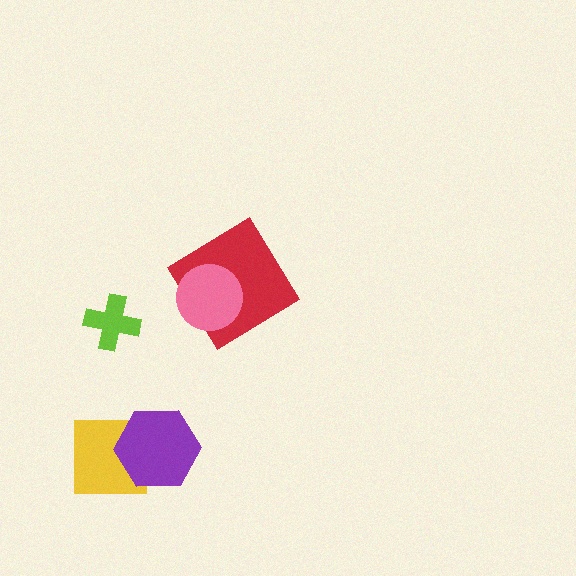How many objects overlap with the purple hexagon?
1 object overlaps with the purple hexagon.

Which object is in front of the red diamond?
The pink circle is in front of the red diamond.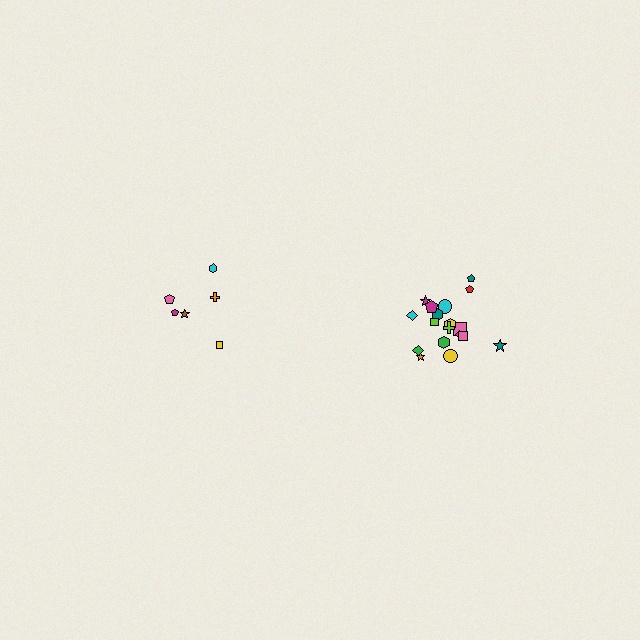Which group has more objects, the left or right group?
The right group.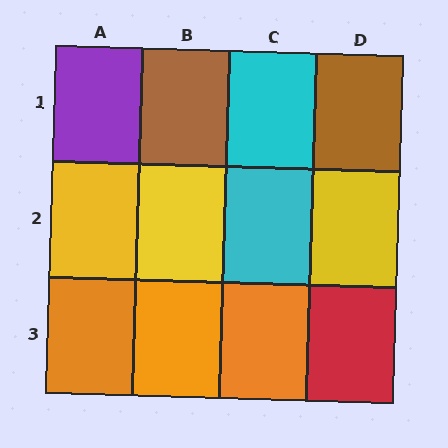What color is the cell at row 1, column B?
Brown.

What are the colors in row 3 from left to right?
Orange, orange, orange, red.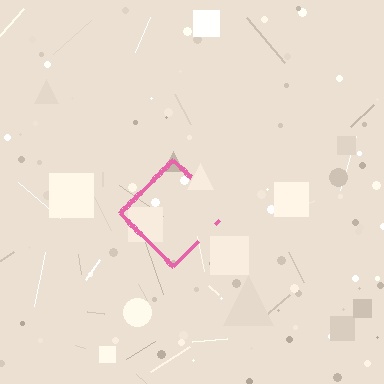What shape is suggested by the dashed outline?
The dashed outline suggests a diamond.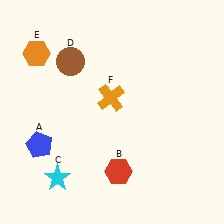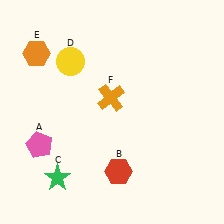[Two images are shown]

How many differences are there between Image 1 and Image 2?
There are 3 differences between the two images.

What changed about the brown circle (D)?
In Image 1, D is brown. In Image 2, it changed to yellow.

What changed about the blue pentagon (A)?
In Image 1, A is blue. In Image 2, it changed to pink.